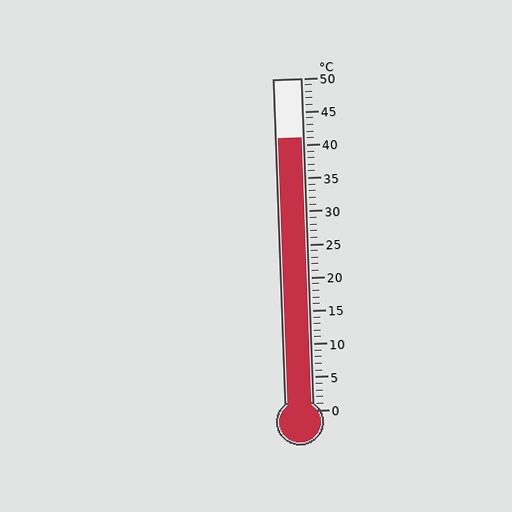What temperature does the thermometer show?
The thermometer shows approximately 41°C.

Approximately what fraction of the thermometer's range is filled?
The thermometer is filled to approximately 80% of its range.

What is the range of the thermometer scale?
The thermometer scale ranges from 0°C to 50°C.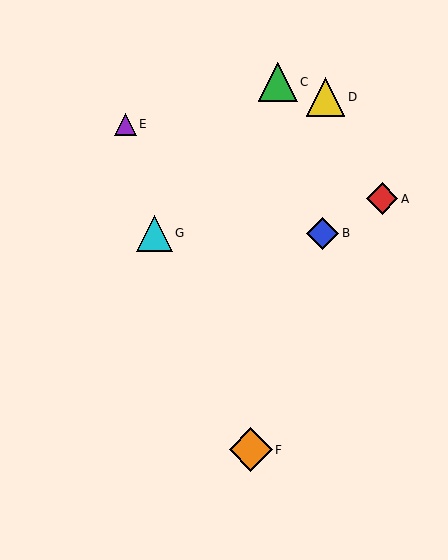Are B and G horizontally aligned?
Yes, both are at y≈233.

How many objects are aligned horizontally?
2 objects (B, G) are aligned horizontally.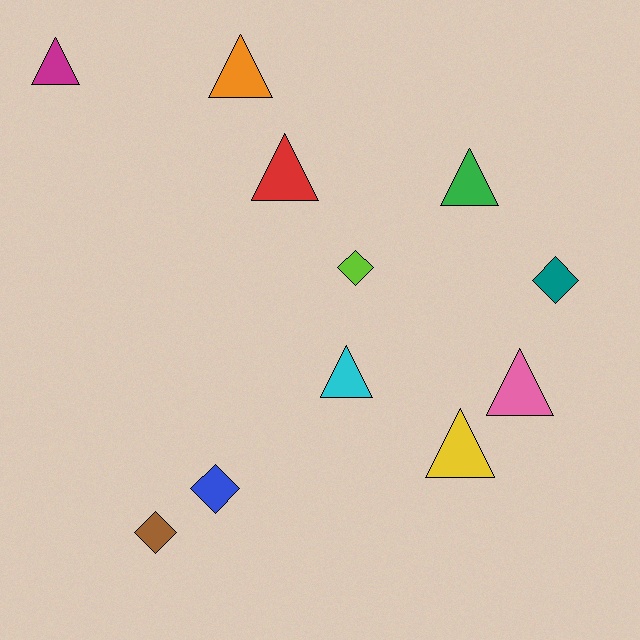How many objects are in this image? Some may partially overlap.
There are 11 objects.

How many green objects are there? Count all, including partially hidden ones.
There is 1 green object.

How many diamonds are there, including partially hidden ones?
There are 4 diamonds.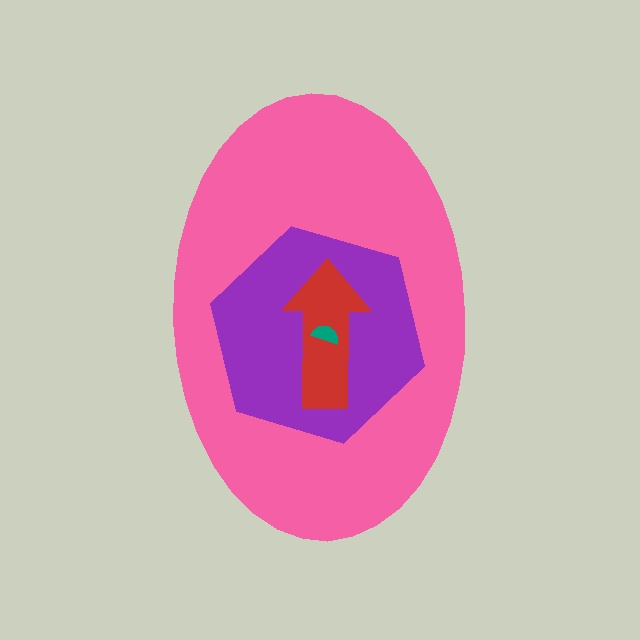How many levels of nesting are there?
4.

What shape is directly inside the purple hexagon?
The red arrow.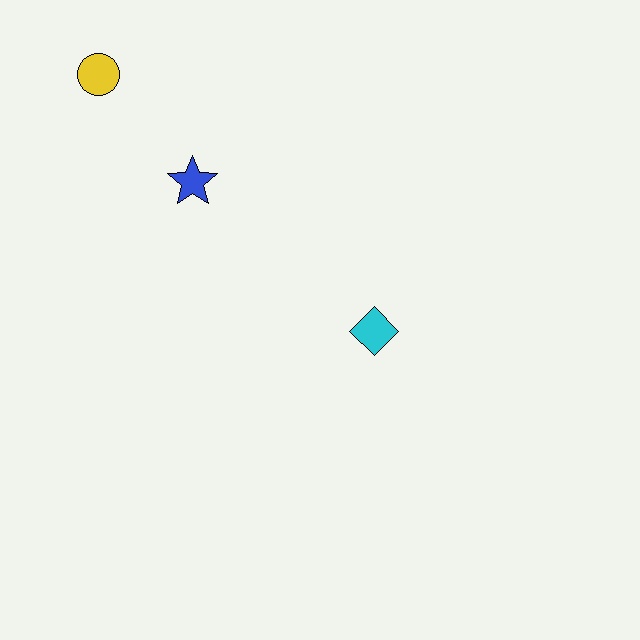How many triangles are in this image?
There are no triangles.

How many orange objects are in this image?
There are no orange objects.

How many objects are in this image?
There are 3 objects.